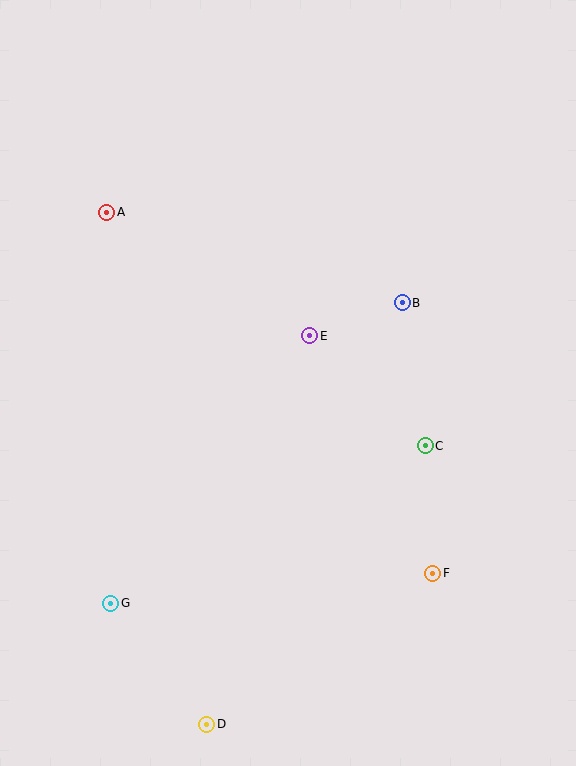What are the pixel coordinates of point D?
Point D is at (207, 724).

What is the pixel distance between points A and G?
The distance between A and G is 391 pixels.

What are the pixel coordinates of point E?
Point E is at (310, 336).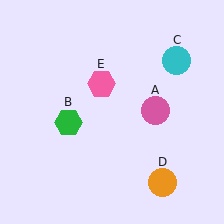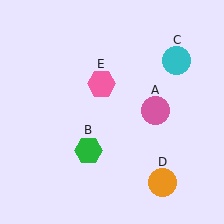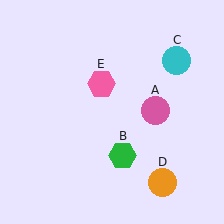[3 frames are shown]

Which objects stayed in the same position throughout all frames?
Pink circle (object A) and cyan circle (object C) and orange circle (object D) and pink hexagon (object E) remained stationary.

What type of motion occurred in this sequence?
The green hexagon (object B) rotated counterclockwise around the center of the scene.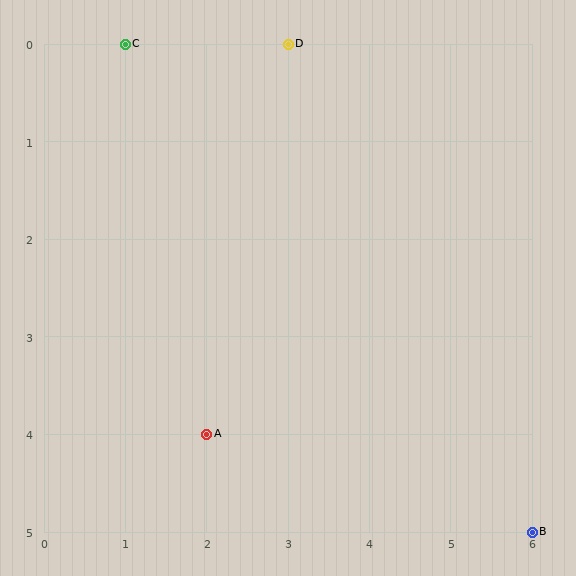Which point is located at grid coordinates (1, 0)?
Point C is at (1, 0).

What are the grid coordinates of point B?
Point B is at grid coordinates (6, 5).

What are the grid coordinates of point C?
Point C is at grid coordinates (1, 0).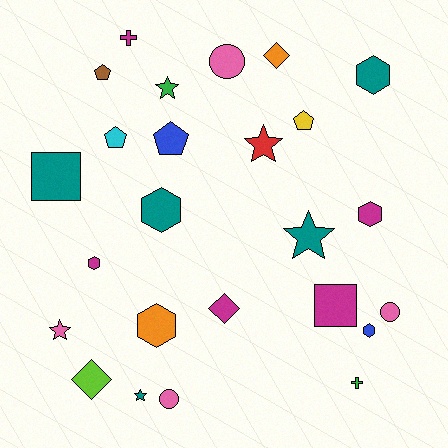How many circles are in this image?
There are 3 circles.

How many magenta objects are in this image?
There are 5 magenta objects.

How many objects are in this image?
There are 25 objects.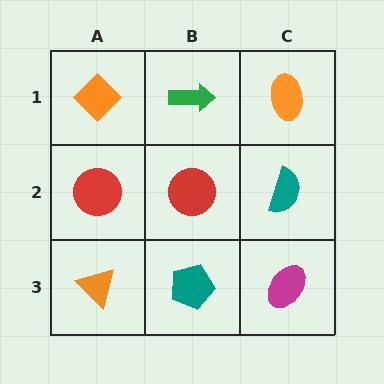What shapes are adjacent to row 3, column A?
A red circle (row 2, column A), a teal pentagon (row 3, column B).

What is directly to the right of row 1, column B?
An orange ellipse.